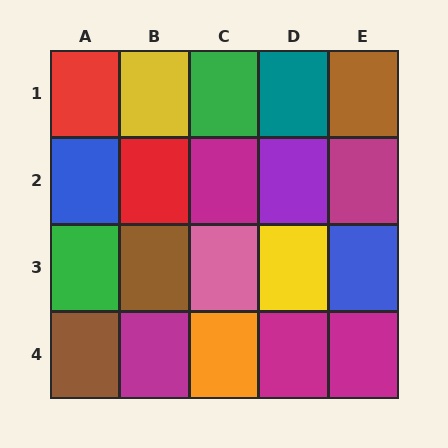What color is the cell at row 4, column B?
Magenta.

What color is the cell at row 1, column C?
Green.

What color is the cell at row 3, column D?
Yellow.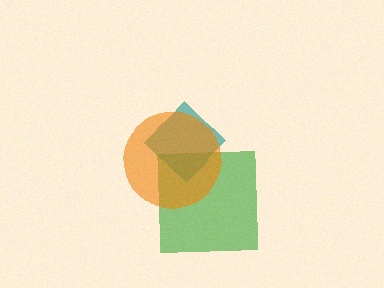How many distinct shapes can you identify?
There are 3 distinct shapes: a green square, a teal diamond, an orange circle.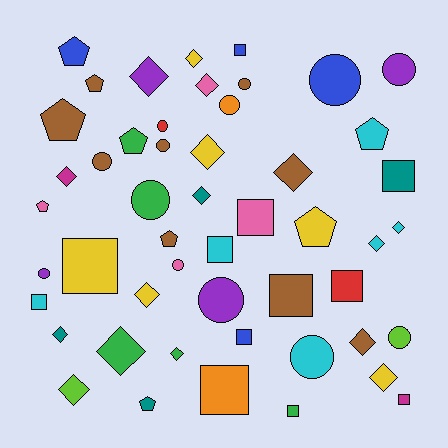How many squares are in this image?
There are 12 squares.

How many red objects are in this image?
There are 2 red objects.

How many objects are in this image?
There are 50 objects.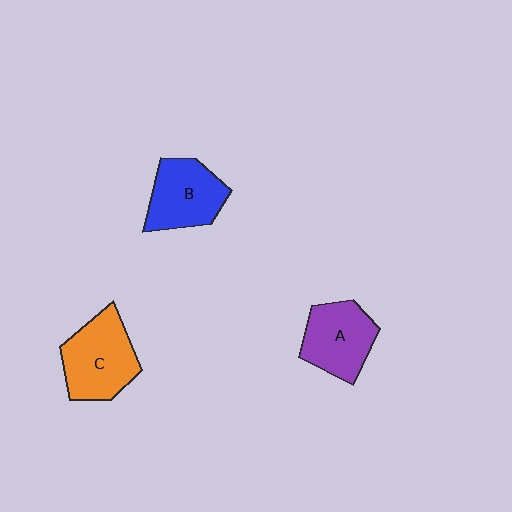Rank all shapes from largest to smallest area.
From largest to smallest: C (orange), B (blue), A (purple).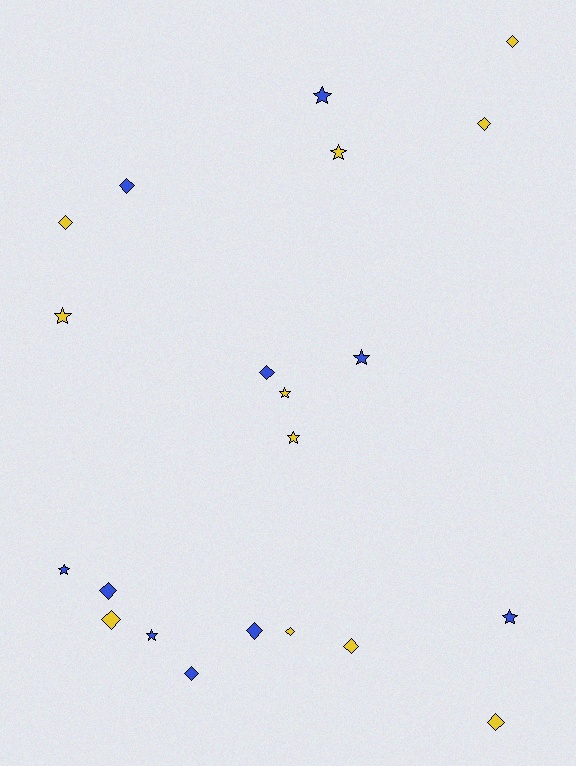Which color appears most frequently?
Yellow, with 11 objects.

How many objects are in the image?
There are 21 objects.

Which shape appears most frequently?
Diamond, with 12 objects.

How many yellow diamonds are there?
There are 7 yellow diamonds.